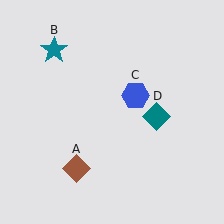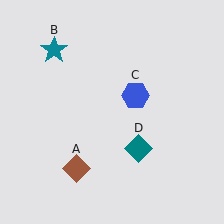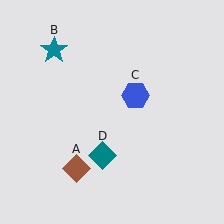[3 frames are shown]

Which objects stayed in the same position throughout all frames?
Brown diamond (object A) and teal star (object B) and blue hexagon (object C) remained stationary.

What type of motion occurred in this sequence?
The teal diamond (object D) rotated clockwise around the center of the scene.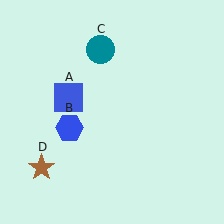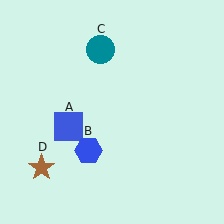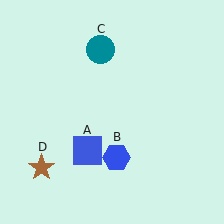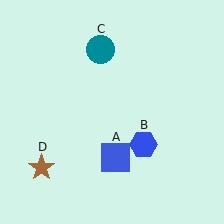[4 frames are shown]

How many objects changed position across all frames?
2 objects changed position: blue square (object A), blue hexagon (object B).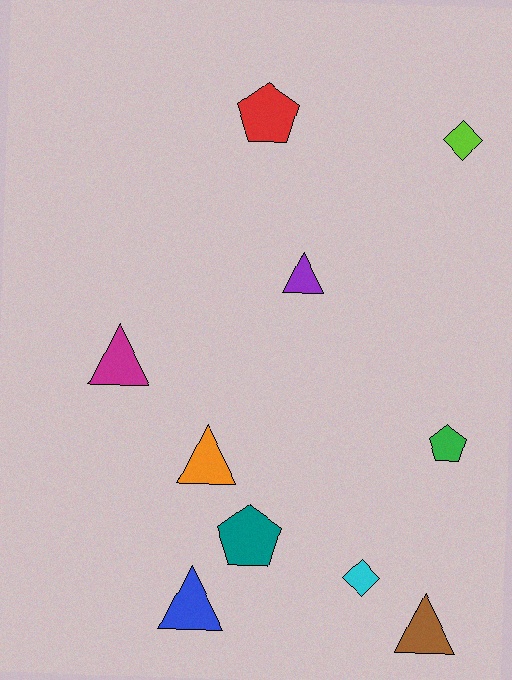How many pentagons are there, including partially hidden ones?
There are 3 pentagons.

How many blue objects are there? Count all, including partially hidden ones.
There is 1 blue object.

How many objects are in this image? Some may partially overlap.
There are 10 objects.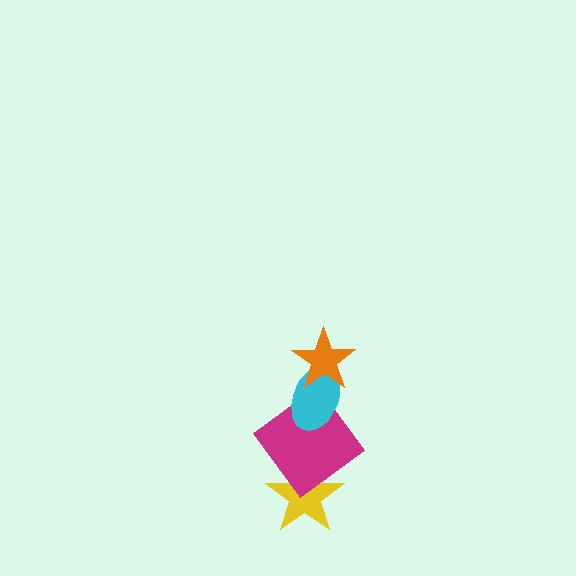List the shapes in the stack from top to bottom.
From top to bottom: the orange star, the cyan ellipse, the magenta diamond, the yellow star.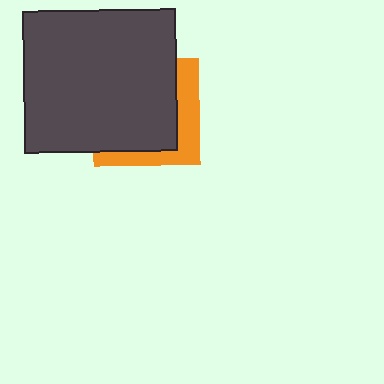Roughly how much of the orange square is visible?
A small part of it is visible (roughly 31%).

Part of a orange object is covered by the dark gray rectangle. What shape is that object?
It is a square.